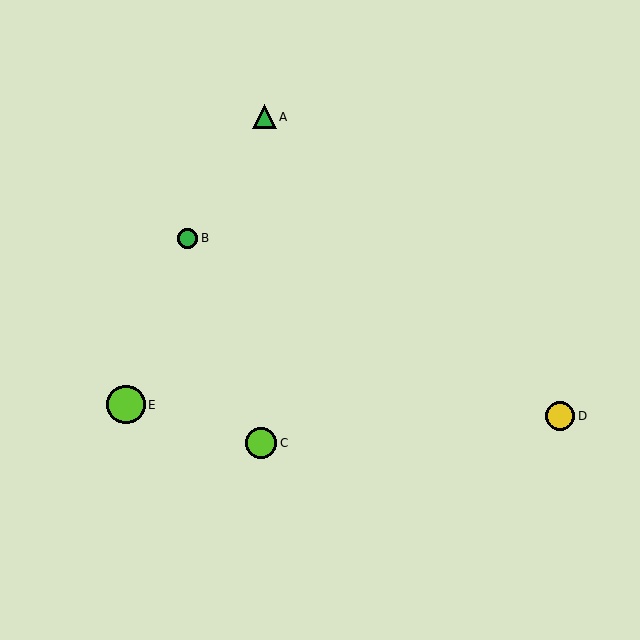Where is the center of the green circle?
The center of the green circle is at (188, 238).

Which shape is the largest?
The lime circle (labeled E) is the largest.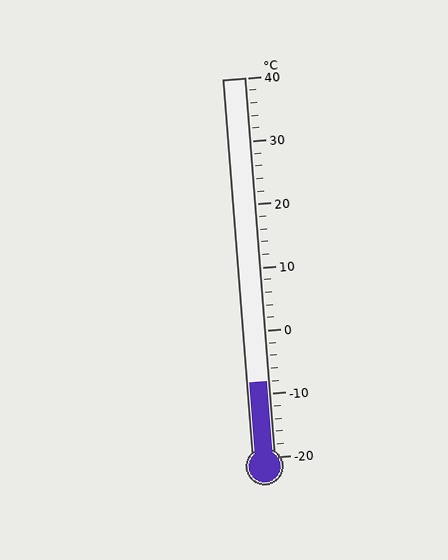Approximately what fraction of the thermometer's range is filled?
The thermometer is filled to approximately 20% of its range.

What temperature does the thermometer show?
The thermometer shows approximately -8°C.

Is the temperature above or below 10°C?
The temperature is below 10°C.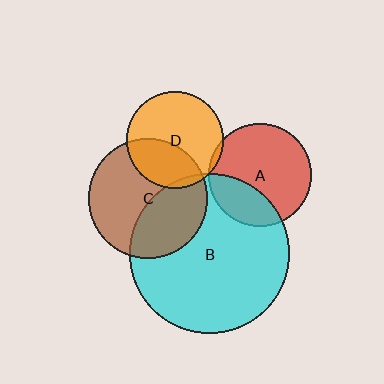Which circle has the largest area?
Circle B (cyan).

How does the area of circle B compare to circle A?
Approximately 2.4 times.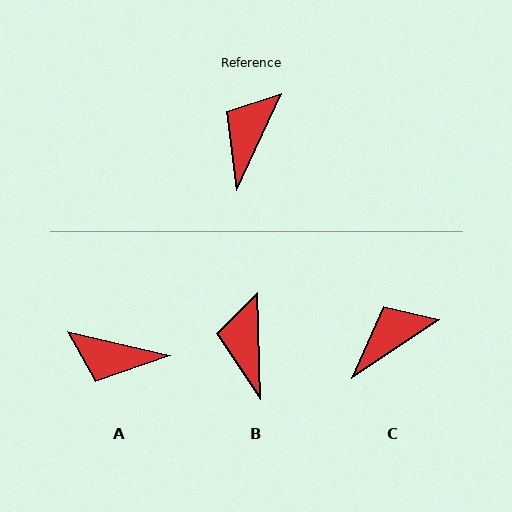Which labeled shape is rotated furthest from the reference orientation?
A, about 101 degrees away.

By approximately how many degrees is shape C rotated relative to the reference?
Approximately 31 degrees clockwise.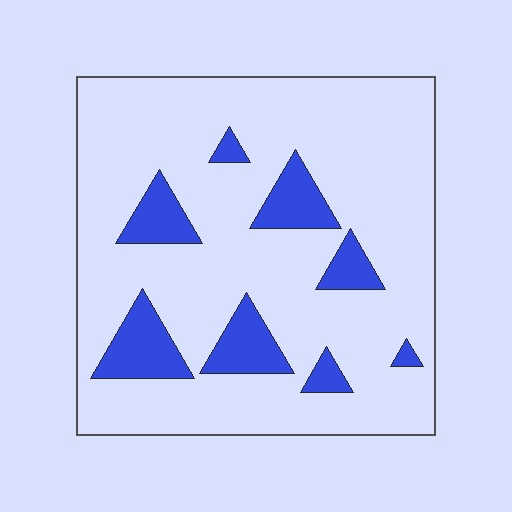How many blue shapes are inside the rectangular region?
8.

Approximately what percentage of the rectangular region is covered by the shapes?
Approximately 15%.